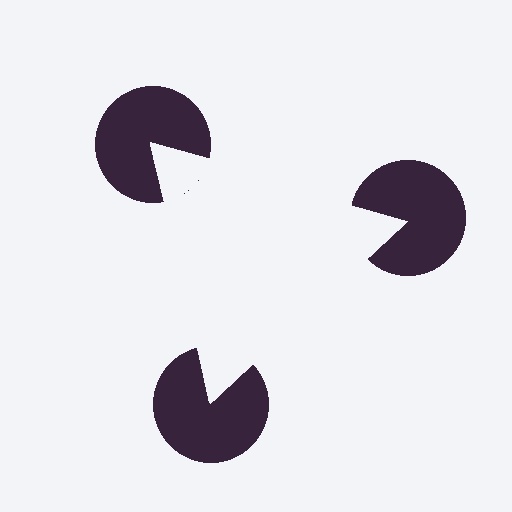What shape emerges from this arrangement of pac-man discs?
An illusory triangle — its edges are inferred from the aligned wedge cuts in the pac-man discs, not physically drawn.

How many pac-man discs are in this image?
There are 3 — one at each vertex of the illusory triangle.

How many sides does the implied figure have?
3 sides.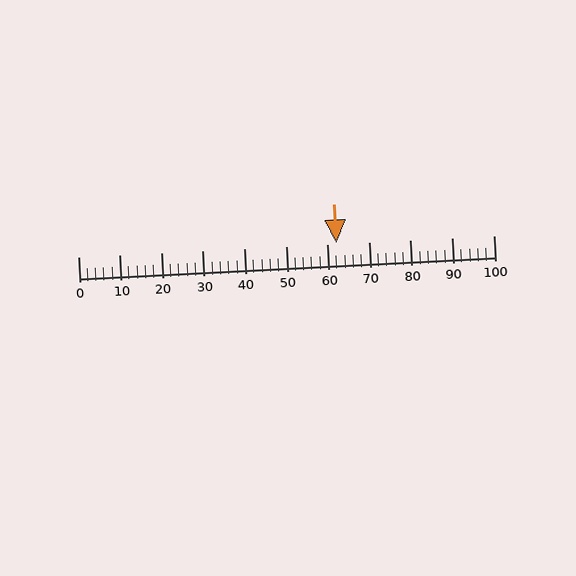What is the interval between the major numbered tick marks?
The major tick marks are spaced 10 units apart.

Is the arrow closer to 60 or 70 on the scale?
The arrow is closer to 60.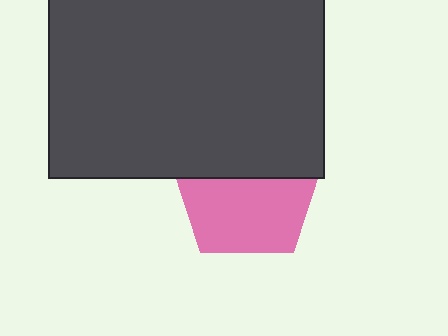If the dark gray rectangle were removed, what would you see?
You would see the complete pink pentagon.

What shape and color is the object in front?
The object in front is a dark gray rectangle.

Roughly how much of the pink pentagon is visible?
About half of it is visible (roughly 57%).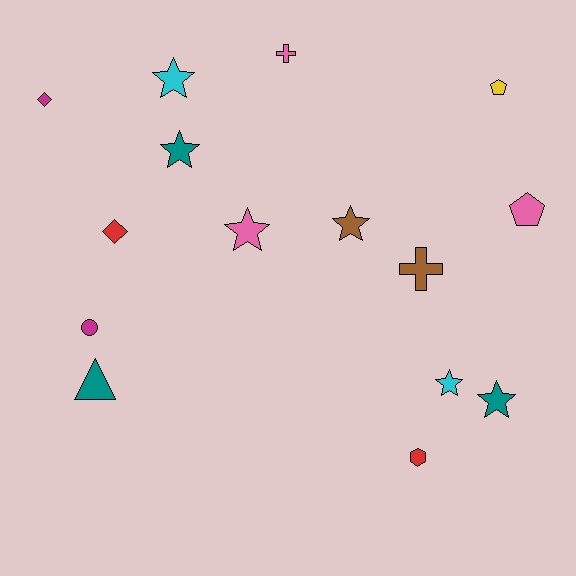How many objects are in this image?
There are 15 objects.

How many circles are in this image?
There is 1 circle.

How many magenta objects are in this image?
There are 2 magenta objects.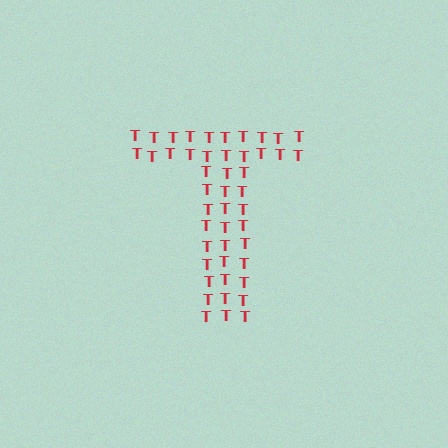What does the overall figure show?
The overall figure shows the letter T.